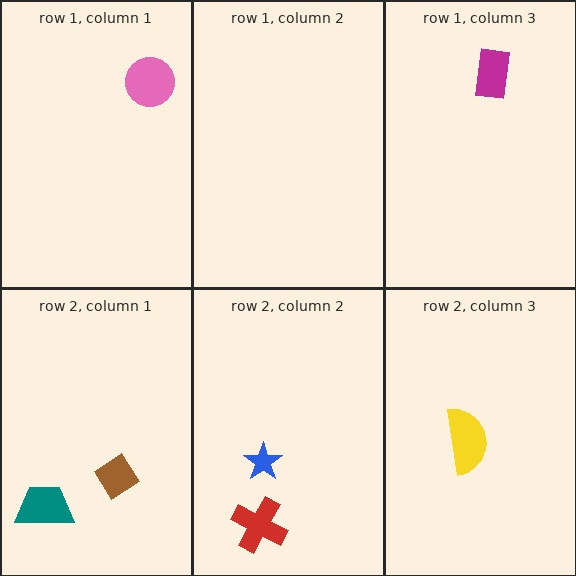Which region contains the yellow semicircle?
The row 2, column 3 region.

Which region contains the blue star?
The row 2, column 2 region.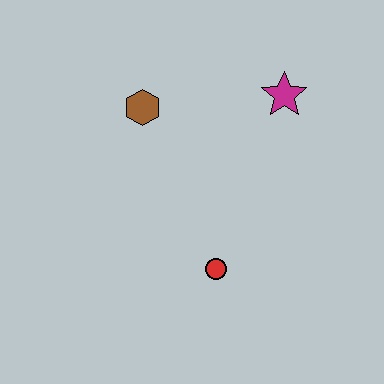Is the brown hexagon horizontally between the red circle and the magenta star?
No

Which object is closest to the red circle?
The brown hexagon is closest to the red circle.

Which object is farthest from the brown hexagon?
The red circle is farthest from the brown hexagon.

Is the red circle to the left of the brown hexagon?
No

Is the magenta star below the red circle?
No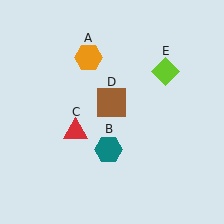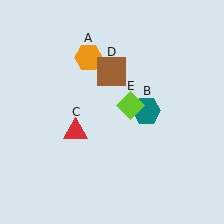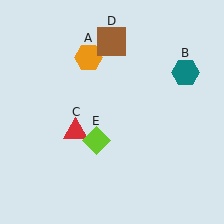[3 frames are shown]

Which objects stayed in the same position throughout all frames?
Orange hexagon (object A) and red triangle (object C) remained stationary.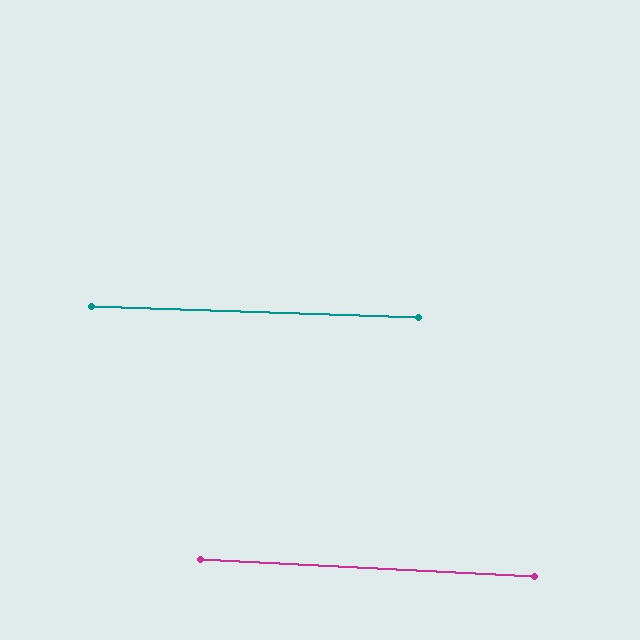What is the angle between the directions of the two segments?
Approximately 1 degree.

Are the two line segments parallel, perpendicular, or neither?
Parallel — their directions differ by only 1.1°.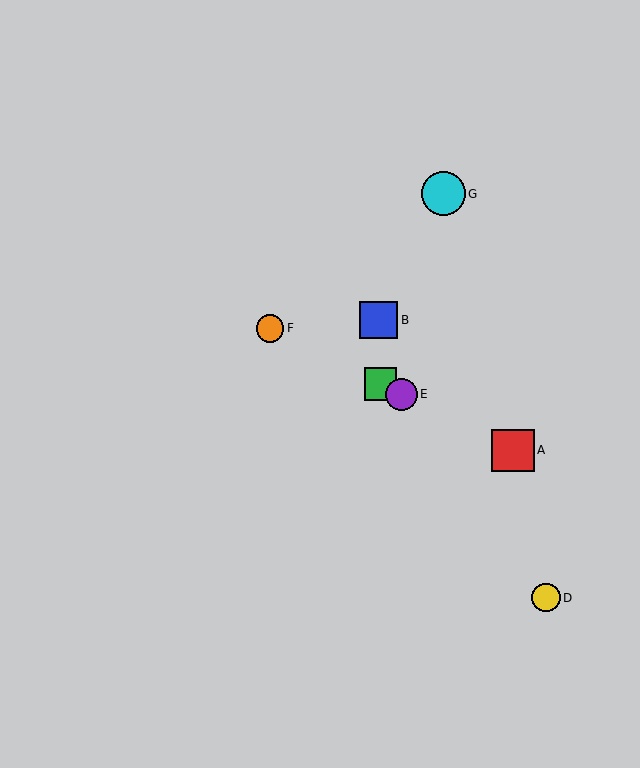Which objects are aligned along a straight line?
Objects A, C, E, F are aligned along a straight line.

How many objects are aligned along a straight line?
4 objects (A, C, E, F) are aligned along a straight line.